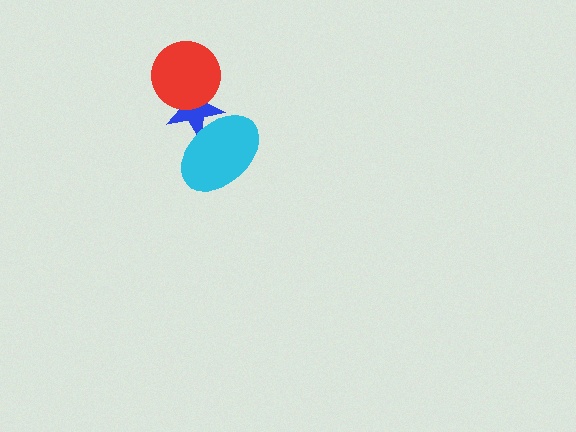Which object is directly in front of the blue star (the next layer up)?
The red circle is directly in front of the blue star.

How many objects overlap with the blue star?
2 objects overlap with the blue star.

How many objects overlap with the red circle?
1 object overlaps with the red circle.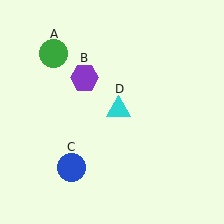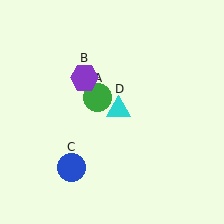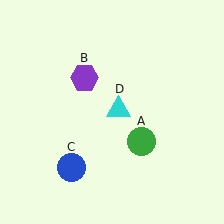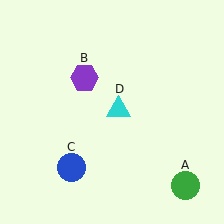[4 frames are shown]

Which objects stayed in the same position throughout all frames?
Purple hexagon (object B) and blue circle (object C) and cyan triangle (object D) remained stationary.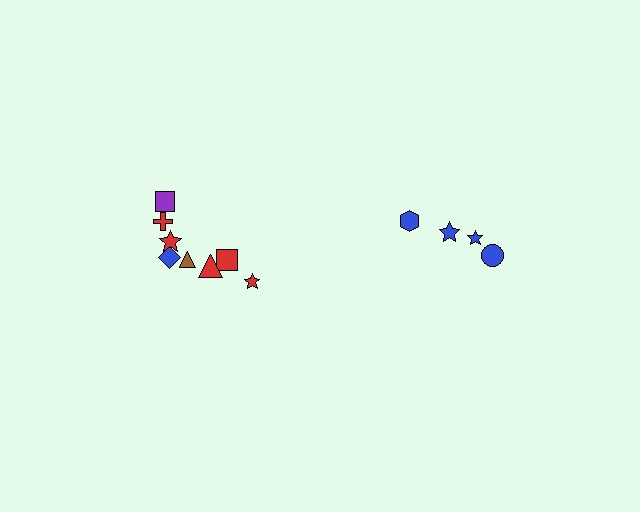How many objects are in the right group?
There are 4 objects.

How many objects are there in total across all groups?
There are 12 objects.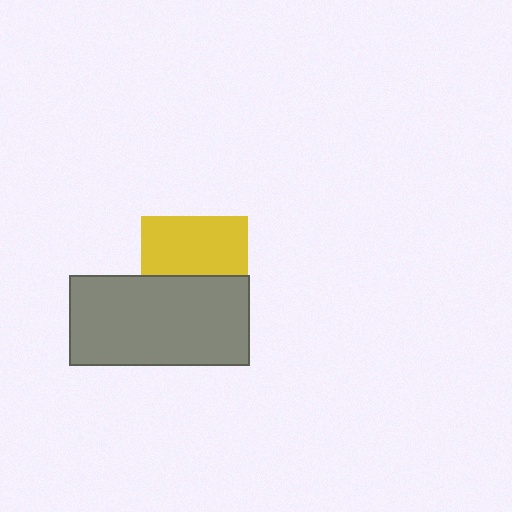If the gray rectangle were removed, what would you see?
You would see the complete yellow square.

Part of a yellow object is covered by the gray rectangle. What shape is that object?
It is a square.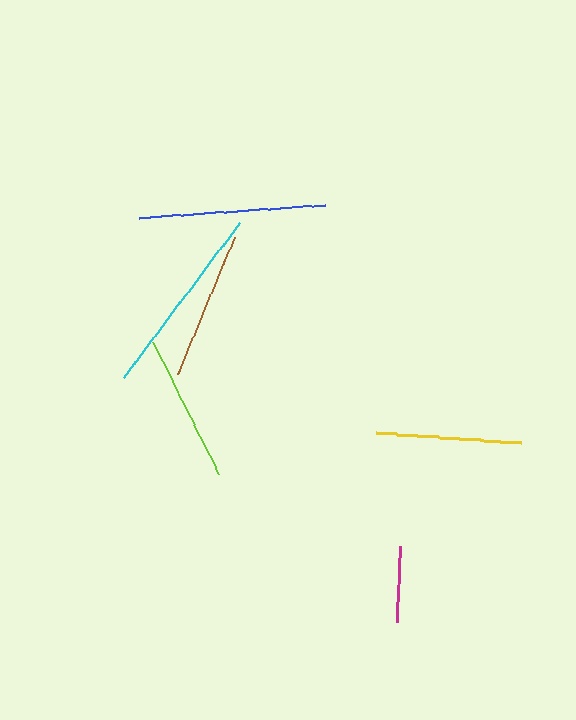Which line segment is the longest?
The cyan line is the longest at approximately 194 pixels.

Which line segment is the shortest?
The magenta line is the shortest at approximately 76 pixels.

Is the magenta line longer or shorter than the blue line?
The blue line is longer than the magenta line.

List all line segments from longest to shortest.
From longest to shortest: cyan, blue, brown, lime, yellow, magenta.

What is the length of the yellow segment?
The yellow segment is approximately 145 pixels long.